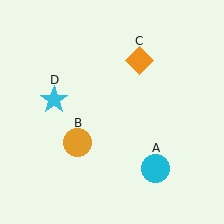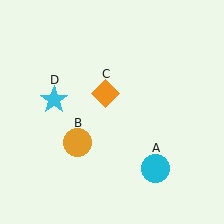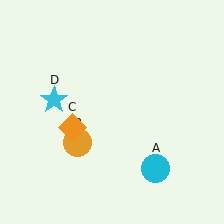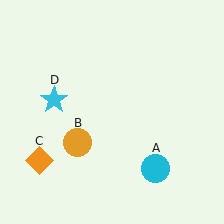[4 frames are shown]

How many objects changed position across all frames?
1 object changed position: orange diamond (object C).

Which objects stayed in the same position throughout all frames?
Cyan circle (object A) and orange circle (object B) and cyan star (object D) remained stationary.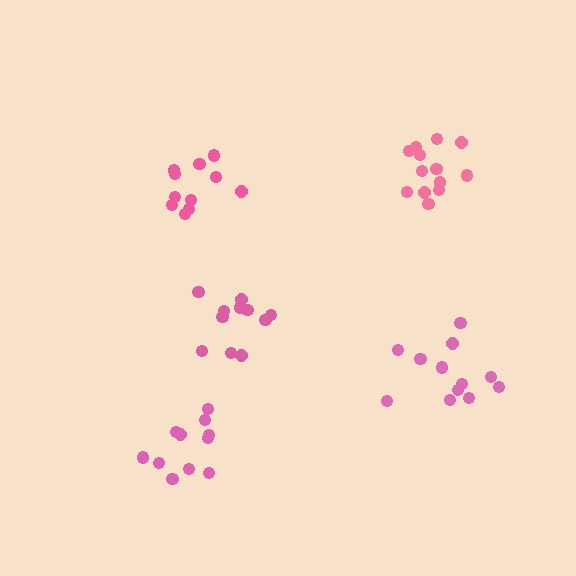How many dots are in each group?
Group 1: 13 dots, Group 2: 11 dots, Group 3: 11 dots, Group 4: 12 dots, Group 5: 11 dots (58 total).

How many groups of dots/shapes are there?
There are 5 groups.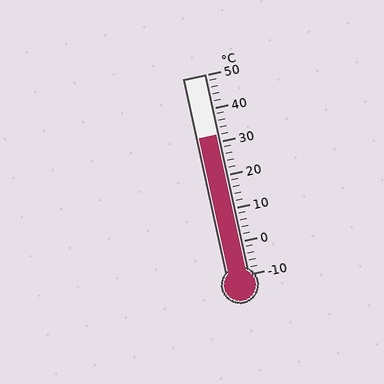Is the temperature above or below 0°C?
The temperature is above 0°C.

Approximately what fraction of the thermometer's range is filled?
The thermometer is filled to approximately 70% of its range.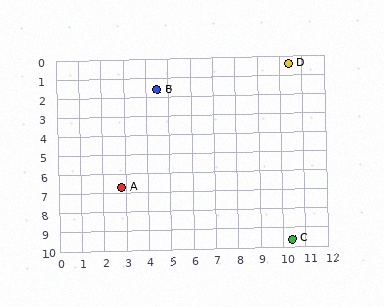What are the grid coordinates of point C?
Point C is at approximately (10.4, 9.6).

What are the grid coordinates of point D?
Point D is at approximately (10.4, 0.4).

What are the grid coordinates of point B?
Point B is at approximately (4.5, 1.6).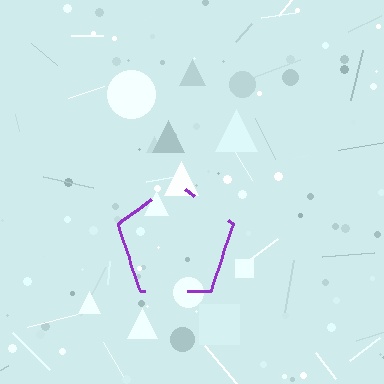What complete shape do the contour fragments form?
The contour fragments form a pentagon.